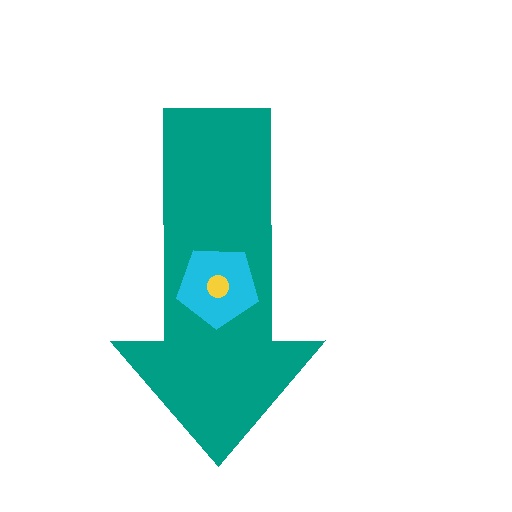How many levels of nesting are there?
3.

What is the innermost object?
The yellow circle.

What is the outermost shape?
The teal arrow.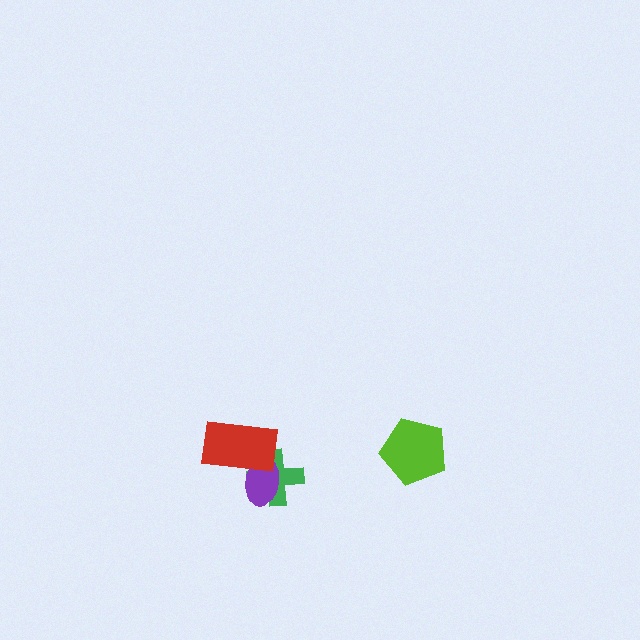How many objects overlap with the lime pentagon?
0 objects overlap with the lime pentagon.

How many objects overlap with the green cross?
2 objects overlap with the green cross.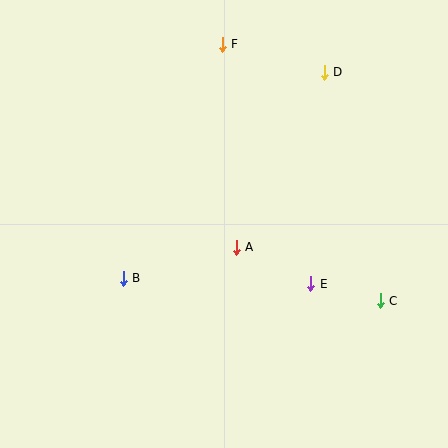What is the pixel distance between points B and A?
The distance between B and A is 117 pixels.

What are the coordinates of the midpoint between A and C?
The midpoint between A and C is at (308, 274).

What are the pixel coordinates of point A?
Point A is at (236, 247).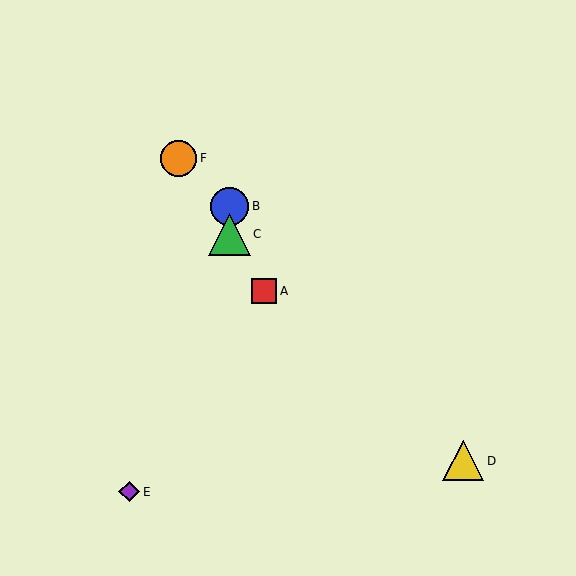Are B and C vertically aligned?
Yes, both are at x≈229.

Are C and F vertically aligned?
No, C is at x≈229 and F is at x≈179.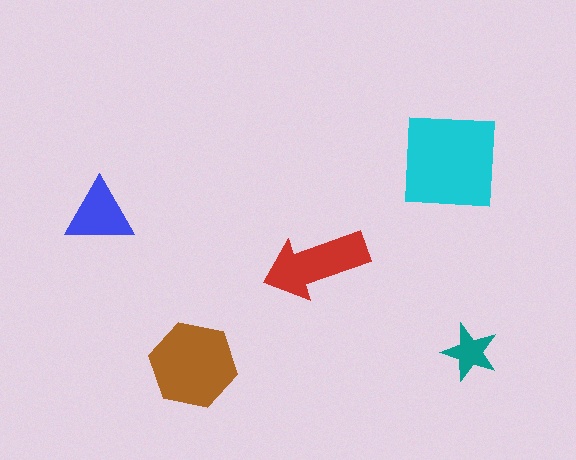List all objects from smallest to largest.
The teal star, the blue triangle, the red arrow, the brown hexagon, the cyan square.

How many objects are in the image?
There are 5 objects in the image.